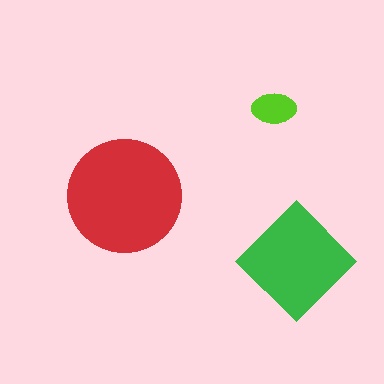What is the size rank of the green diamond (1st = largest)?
2nd.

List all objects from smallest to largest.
The lime ellipse, the green diamond, the red circle.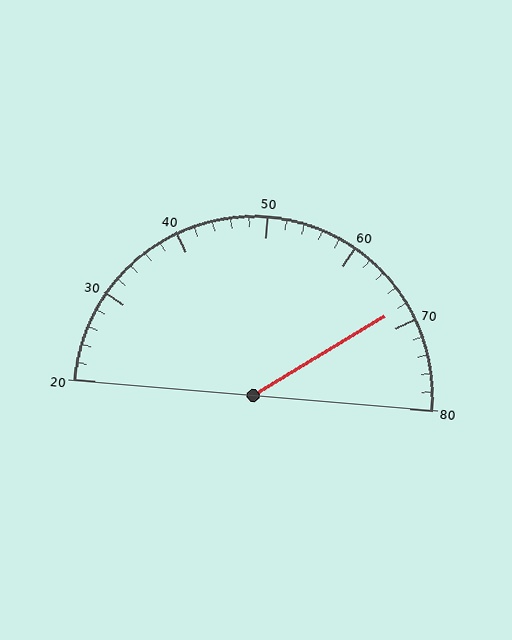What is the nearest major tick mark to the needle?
The nearest major tick mark is 70.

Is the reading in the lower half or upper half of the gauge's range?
The reading is in the upper half of the range (20 to 80).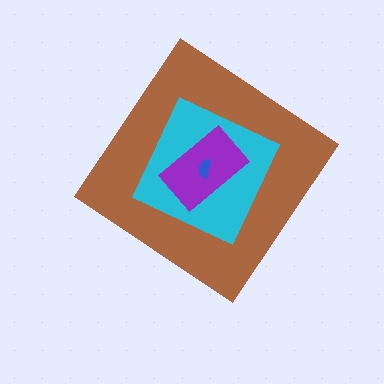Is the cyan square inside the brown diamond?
Yes.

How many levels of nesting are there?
4.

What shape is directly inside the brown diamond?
The cyan square.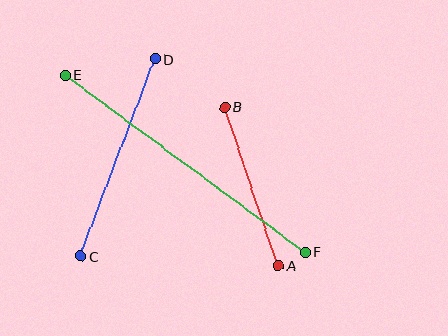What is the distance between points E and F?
The distance is approximately 298 pixels.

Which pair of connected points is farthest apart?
Points E and F are farthest apart.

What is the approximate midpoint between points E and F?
The midpoint is at approximately (185, 164) pixels.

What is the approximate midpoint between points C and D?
The midpoint is at approximately (118, 158) pixels.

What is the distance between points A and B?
The distance is approximately 167 pixels.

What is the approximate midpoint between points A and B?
The midpoint is at approximately (251, 186) pixels.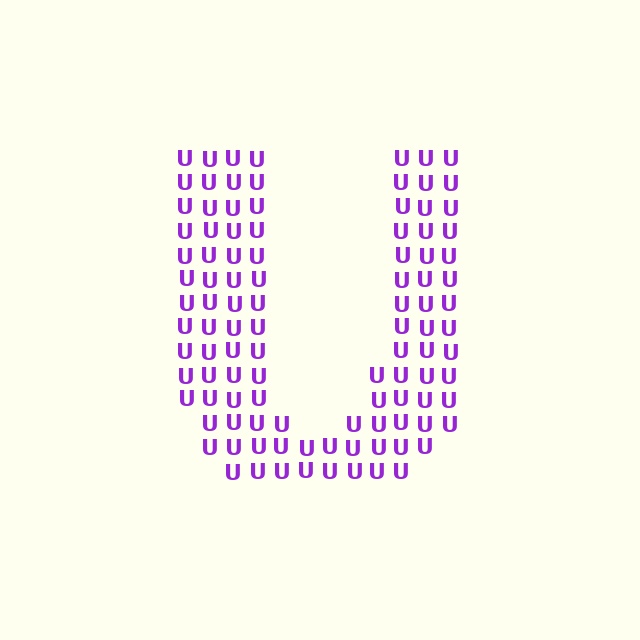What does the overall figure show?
The overall figure shows the letter U.